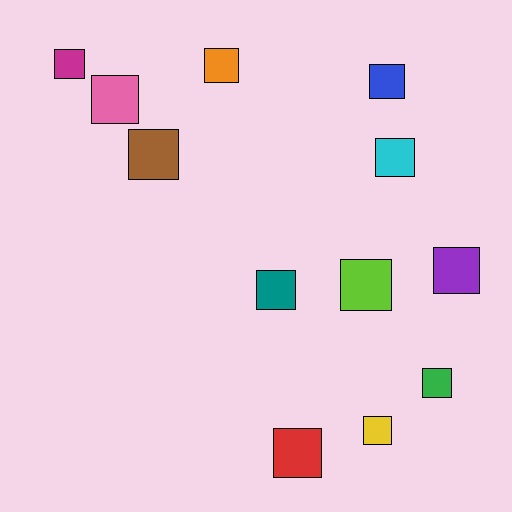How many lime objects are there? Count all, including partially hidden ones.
There is 1 lime object.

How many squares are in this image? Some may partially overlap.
There are 12 squares.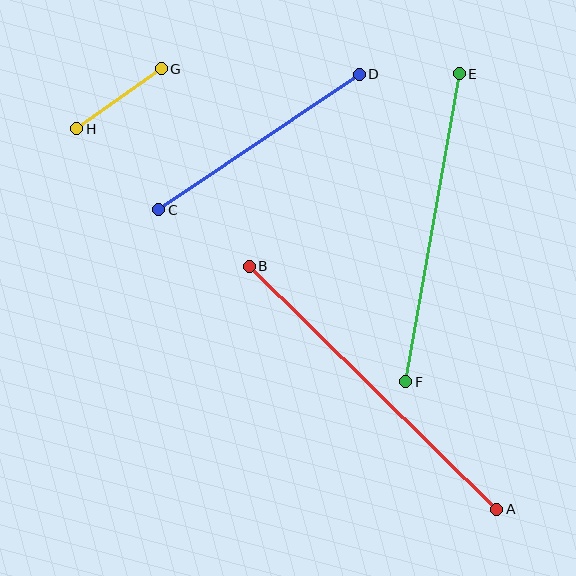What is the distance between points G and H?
The distance is approximately 103 pixels.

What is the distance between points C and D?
The distance is approximately 242 pixels.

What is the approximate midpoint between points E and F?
The midpoint is at approximately (432, 228) pixels.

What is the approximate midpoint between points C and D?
The midpoint is at approximately (259, 142) pixels.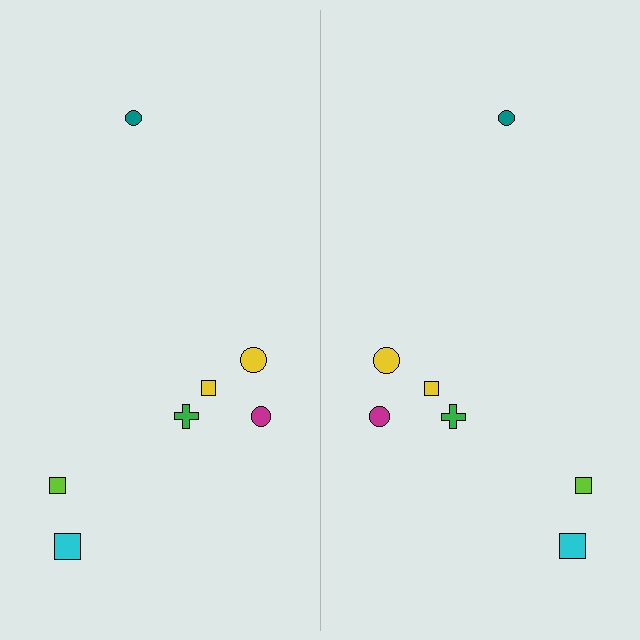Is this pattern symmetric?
Yes, this pattern has bilateral (reflection) symmetry.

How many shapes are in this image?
There are 14 shapes in this image.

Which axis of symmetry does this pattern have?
The pattern has a vertical axis of symmetry running through the center of the image.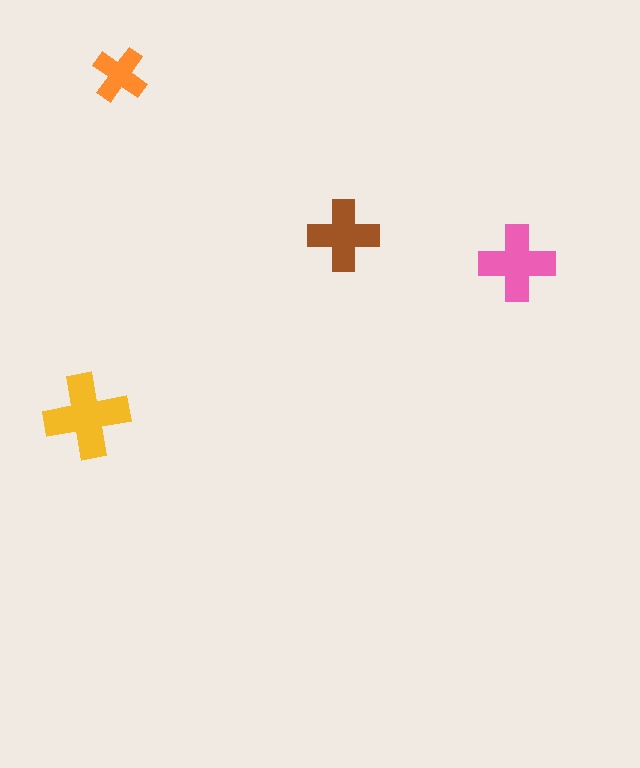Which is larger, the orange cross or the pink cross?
The pink one.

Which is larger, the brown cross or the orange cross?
The brown one.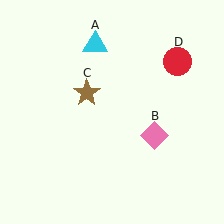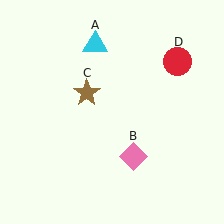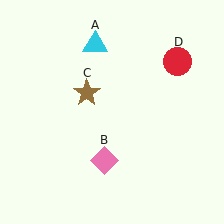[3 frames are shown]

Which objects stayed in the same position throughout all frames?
Cyan triangle (object A) and brown star (object C) and red circle (object D) remained stationary.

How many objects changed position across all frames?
1 object changed position: pink diamond (object B).